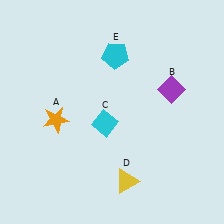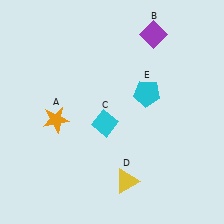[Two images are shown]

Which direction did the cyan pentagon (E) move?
The cyan pentagon (E) moved down.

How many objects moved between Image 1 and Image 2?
2 objects moved between the two images.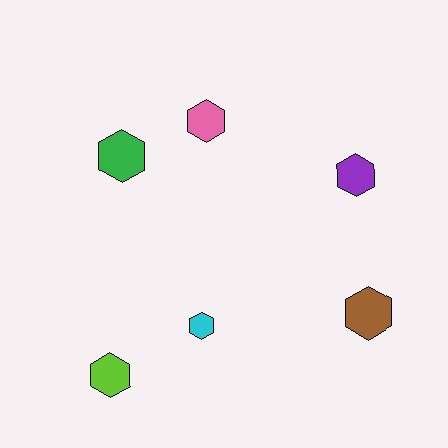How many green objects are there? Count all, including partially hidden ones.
There is 1 green object.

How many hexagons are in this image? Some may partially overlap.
There are 6 hexagons.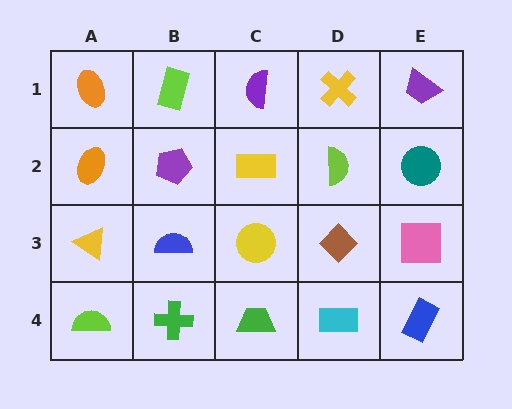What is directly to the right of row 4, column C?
A cyan rectangle.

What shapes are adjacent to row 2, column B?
A lime rectangle (row 1, column B), a blue semicircle (row 3, column B), an orange ellipse (row 2, column A), a yellow rectangle (row 2, column C).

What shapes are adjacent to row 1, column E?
A teal circle (row 2, column E), a yellow cross (row 1, column D).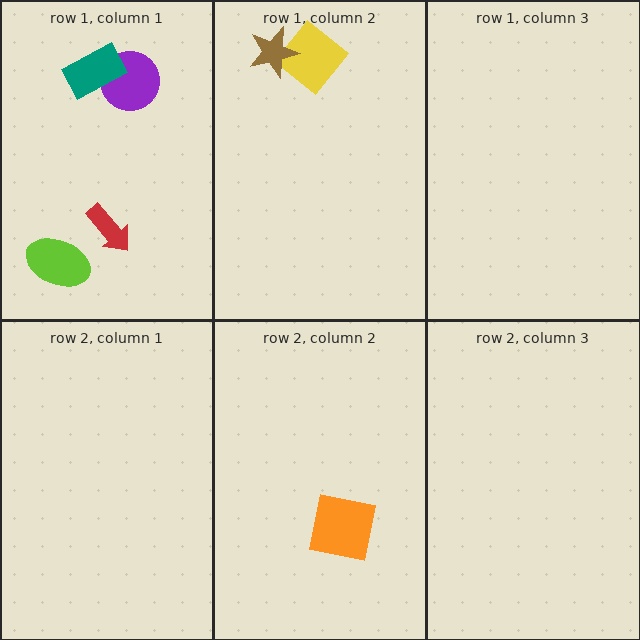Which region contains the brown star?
The row 1, column 2 region.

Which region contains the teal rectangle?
The row 1, column 1 region.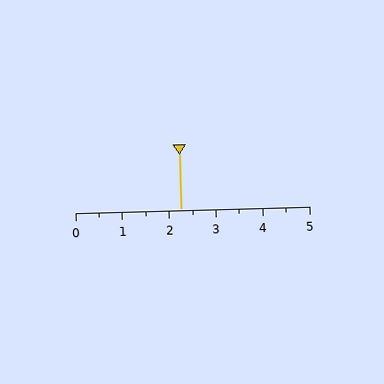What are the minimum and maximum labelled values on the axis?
The axis runs from 0 to 5.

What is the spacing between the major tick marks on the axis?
The major ticks are spaced 1 apart.